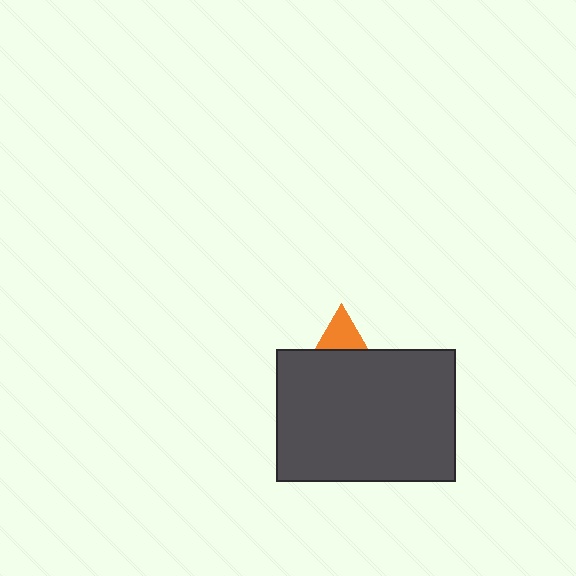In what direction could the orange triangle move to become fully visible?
The orange triangle could move up. That would shift it out from behind the dark gray rectangle entirely.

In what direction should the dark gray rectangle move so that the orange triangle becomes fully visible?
The dark gray rectangle should move down. That is the shortest direction to clear the overlap and leave the orange triangle fully visible.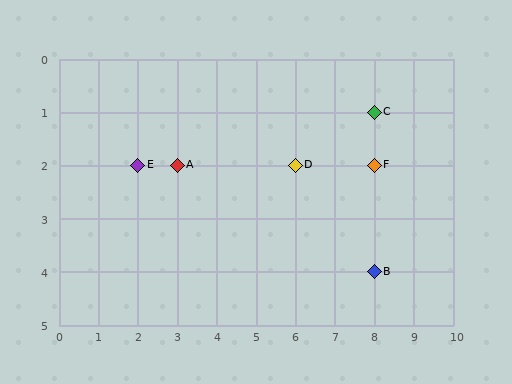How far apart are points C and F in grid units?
Points C and F are 1 row apart.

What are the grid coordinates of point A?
Point A is at grid coordinates (3, 2).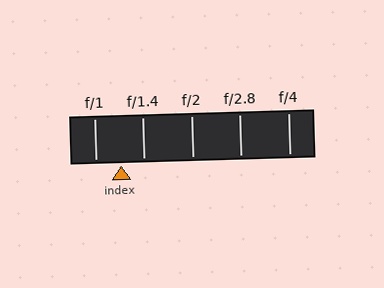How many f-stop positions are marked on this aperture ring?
There are 5 f-stop positions marked.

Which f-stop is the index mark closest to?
The index mark is closest to f/1.4.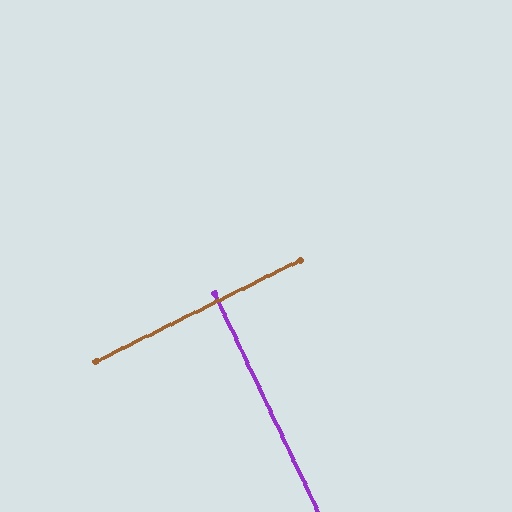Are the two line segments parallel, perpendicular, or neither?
Perpendicular — they meet at approximately 89°.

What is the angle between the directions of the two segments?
Approximately 89 degrees.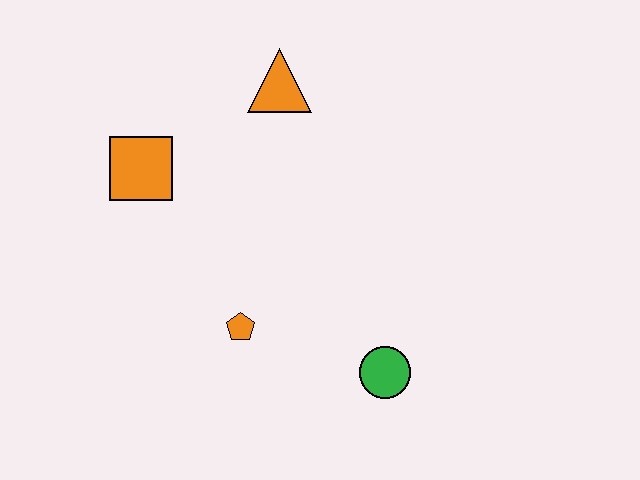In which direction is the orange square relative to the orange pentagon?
The orange square is above the orange pentagon.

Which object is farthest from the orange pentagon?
The orange triangle is farthest from the orange pentagon.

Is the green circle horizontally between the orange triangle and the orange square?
No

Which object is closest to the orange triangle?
The orange square is closest to the orange triangle.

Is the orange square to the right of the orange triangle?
No